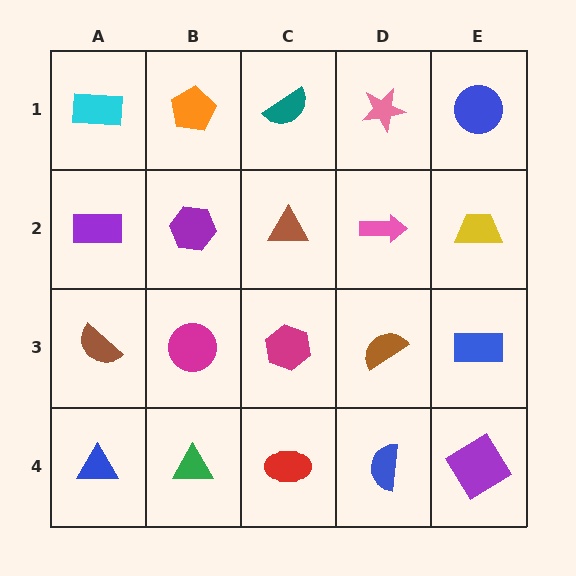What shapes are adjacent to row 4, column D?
A brown semicircle (row 3, column D), a red ellipse (row 4, column C), a purple diamond (row 4, column E).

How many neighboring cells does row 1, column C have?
3.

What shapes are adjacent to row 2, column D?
A pink star (row 1, column D), a brown semicircle (row 3, column D), a brown triangle (row 2, column C), a yellow trapezoid (row 2, column E).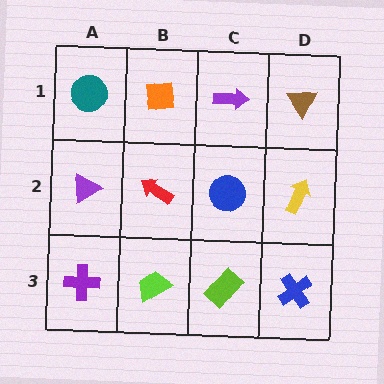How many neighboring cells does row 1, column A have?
2.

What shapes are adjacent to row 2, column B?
An orange square (row 1, column B), a lime trapezoid (row 3, column B), a purple triangle (row 2, column A), a blue circle (row 2, column C).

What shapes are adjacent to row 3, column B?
A red arrow (row 2, column B), a purple cross (row 3, column A), a lime rectangle (row 3, column C).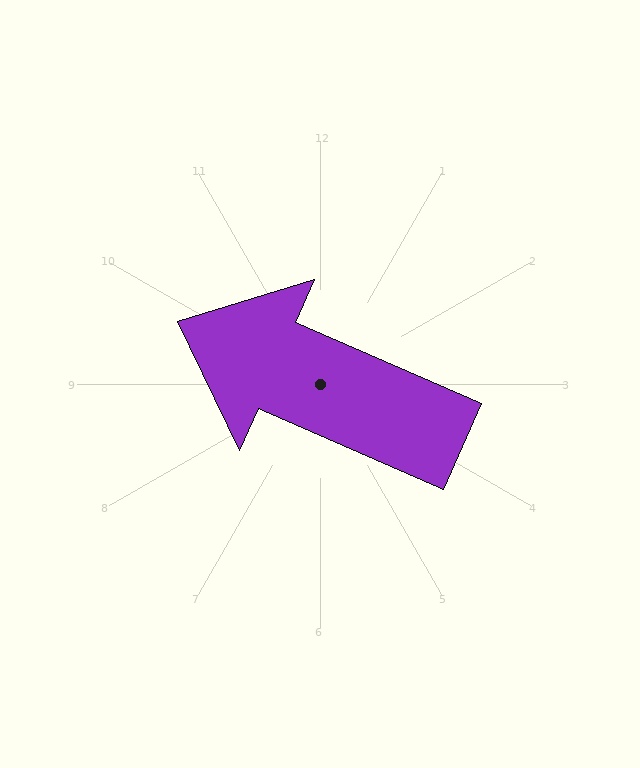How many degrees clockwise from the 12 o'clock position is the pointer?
Approximately 294 degrees.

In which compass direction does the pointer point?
Northwest.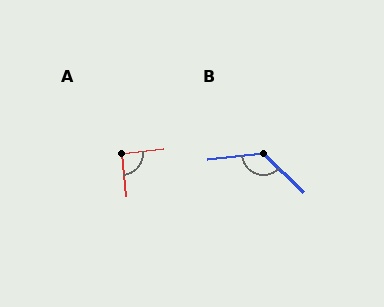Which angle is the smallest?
A, at approximately 90 degrees.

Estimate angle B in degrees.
Approximately 130 degrees.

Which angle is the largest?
B, at approximately 130 degrees.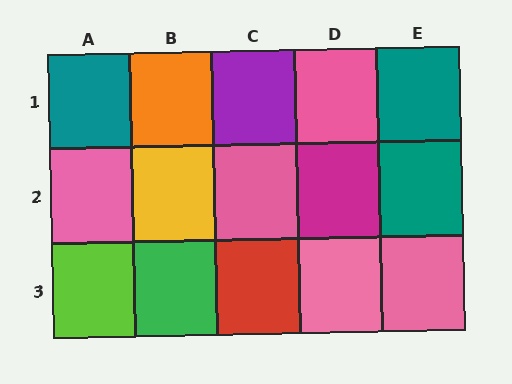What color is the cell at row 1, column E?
Teal.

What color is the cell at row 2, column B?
Yellow.